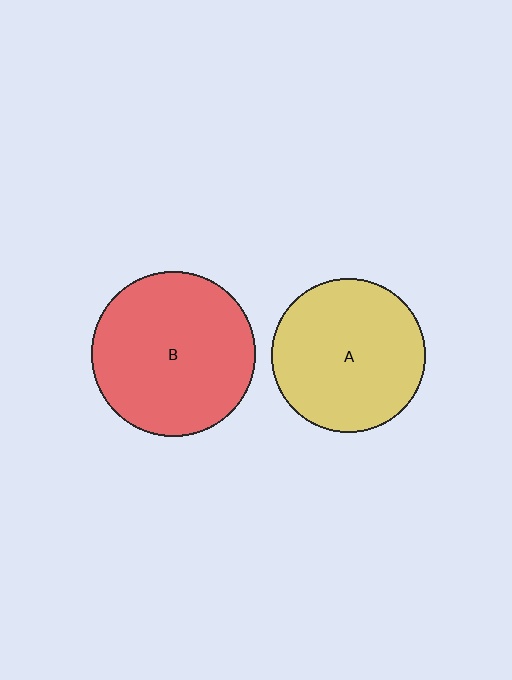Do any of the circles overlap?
No, none of the circles overlap.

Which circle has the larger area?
Circle B (red).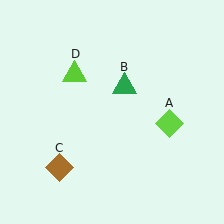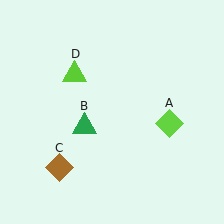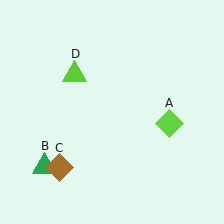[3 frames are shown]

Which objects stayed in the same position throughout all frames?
Lime diamond (object A) and brown diamond (object C) and lime triangle (object D) remained stationary.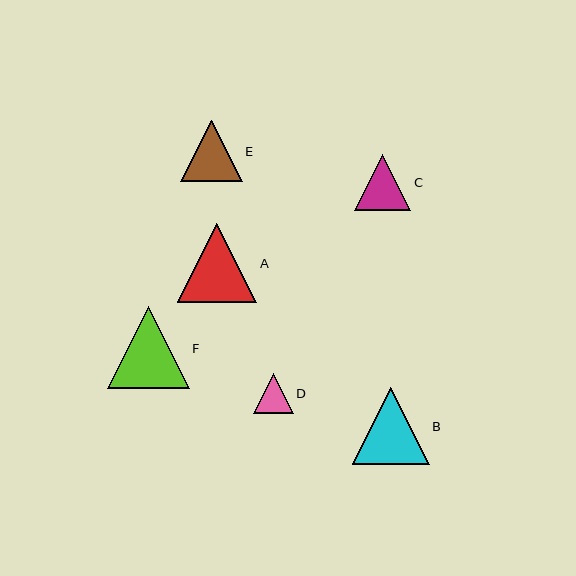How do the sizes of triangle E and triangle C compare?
Triangle E and triangle C are approximately the same size.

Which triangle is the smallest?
Triangle D is the smallest with a size of approximately 40 pixels.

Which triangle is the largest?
Triangle F is the largest with a size of approximately 81 pixels.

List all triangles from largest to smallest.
From largest to smallest: F, A, B, E, C, D.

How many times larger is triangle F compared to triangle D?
Triangle F is approximately 2.0 times the size of triangle D.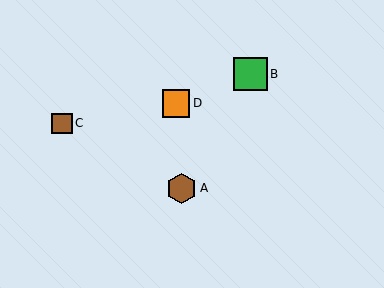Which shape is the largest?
The green square (labeled B) is the largest.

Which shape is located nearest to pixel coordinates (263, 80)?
The green square (labeled B) at (251, 74) is nearest to that location.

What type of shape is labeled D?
Shape D is an orange square.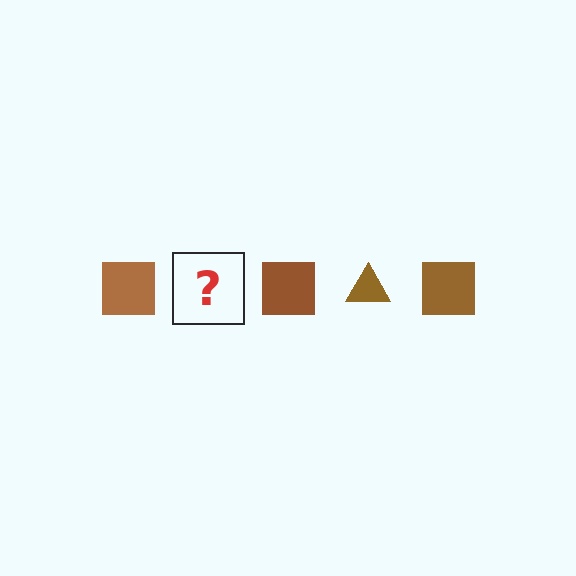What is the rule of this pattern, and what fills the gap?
The rule is that the pattern cycles through square, triangle shapes in brown. The gap should be filled with a brown triangle.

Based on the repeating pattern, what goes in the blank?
The blank should be a brown triangle.